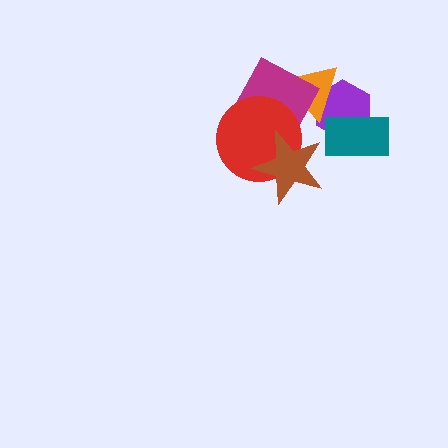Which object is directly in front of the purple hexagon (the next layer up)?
The orange triangle is directly in front of the purple hexagon.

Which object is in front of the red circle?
The brown star is in front of the red circle.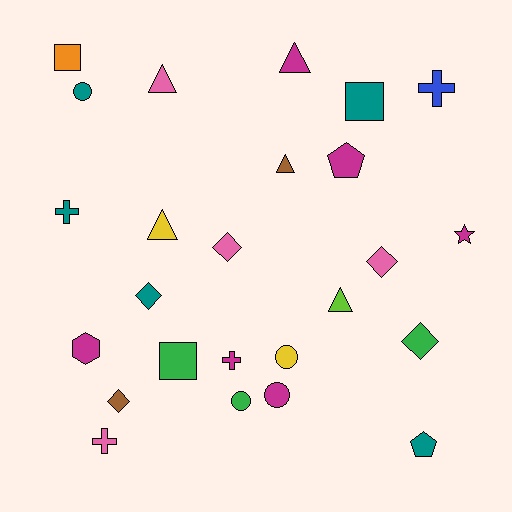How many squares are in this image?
There are 3 squares.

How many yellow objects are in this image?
There are 2 yellow objects.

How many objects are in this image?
There are 25 objects.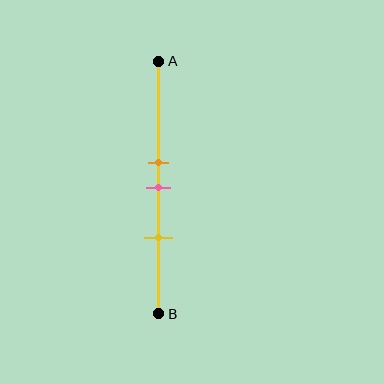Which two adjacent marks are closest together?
The orange and pink marks are the closest adjacent pair.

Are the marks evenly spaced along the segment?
Yes, the marks are approximately evenly spaced.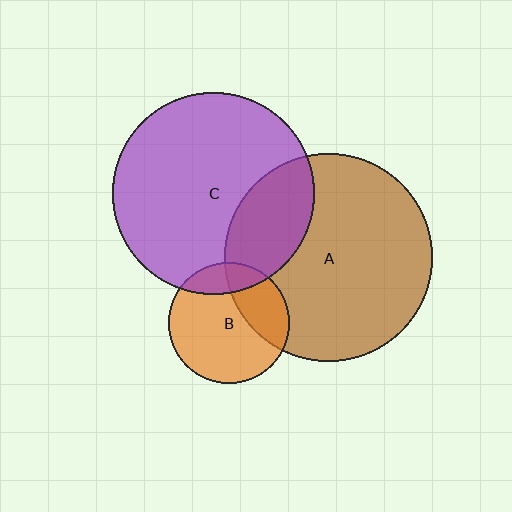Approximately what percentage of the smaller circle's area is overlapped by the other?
Approximately 30%.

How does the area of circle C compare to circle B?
Approximately 2.8 times.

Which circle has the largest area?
Circle A (brown).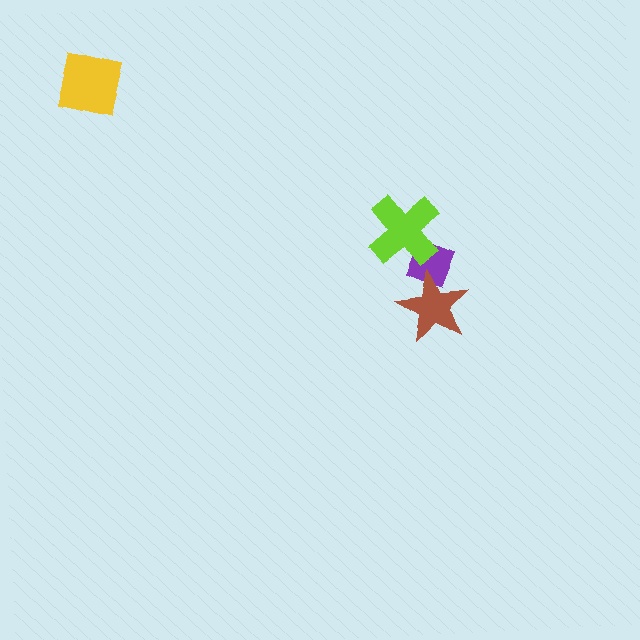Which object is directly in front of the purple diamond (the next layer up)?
The brown star is directly in front of the purple diamond.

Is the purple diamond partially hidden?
Yes, it is partially covered by another shape.